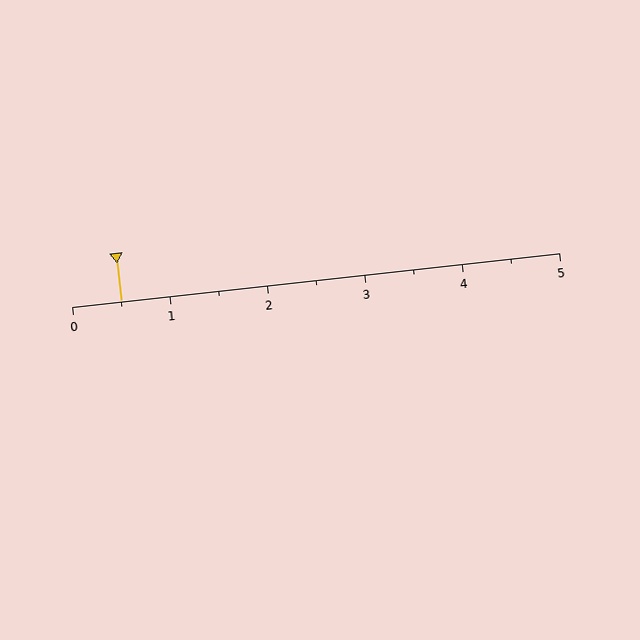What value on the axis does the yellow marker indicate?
The marker indicates approximately 0.5.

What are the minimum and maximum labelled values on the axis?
The axis runs from 0 to 5.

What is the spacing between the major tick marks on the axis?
The major ticks are spaced 1 apart.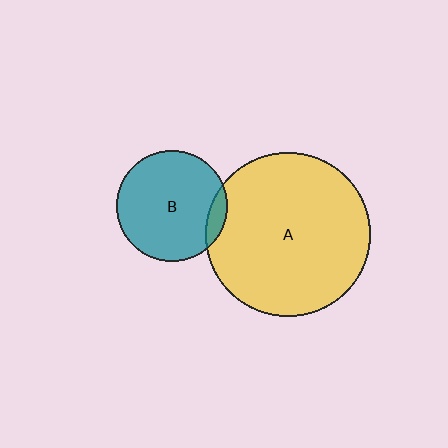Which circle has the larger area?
Circle A (yellow).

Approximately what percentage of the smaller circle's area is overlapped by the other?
Approximately 10%.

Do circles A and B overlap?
Yes.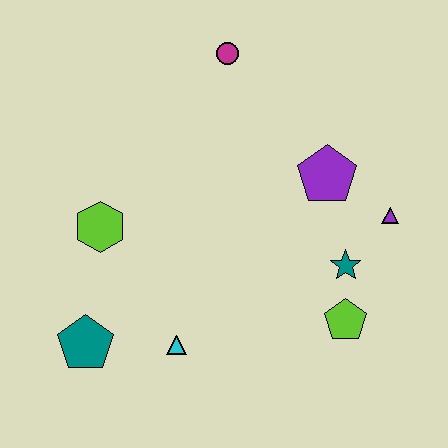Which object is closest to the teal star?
The lime pentagon is closest to the teal star.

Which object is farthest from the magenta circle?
The teal pentagon is farthest from the magenta circle.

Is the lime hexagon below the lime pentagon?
No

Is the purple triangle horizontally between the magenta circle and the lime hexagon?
No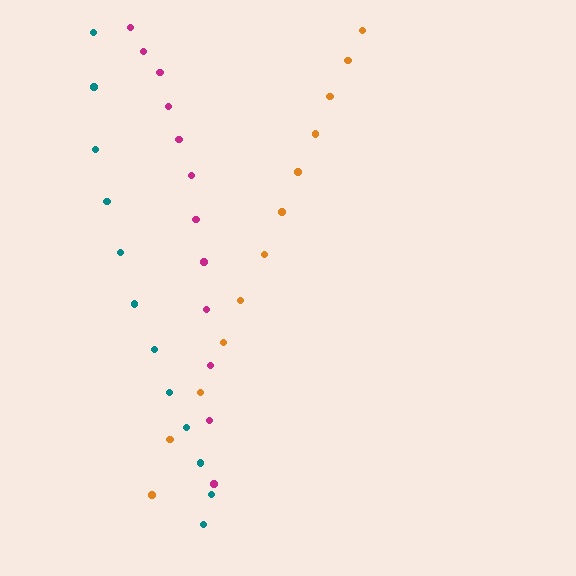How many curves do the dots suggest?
There are 3 distinct paths.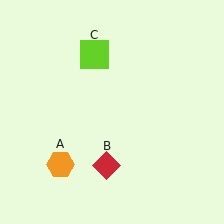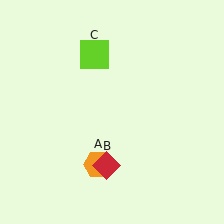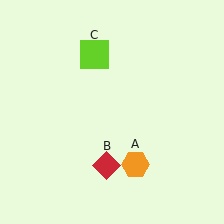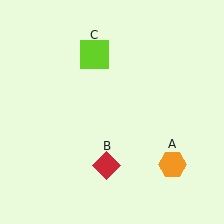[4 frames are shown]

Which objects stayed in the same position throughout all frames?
Red diamond (object B) and lime square (object C) remained stationary.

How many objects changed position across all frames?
1 object changed position: orange hexagon (object A).